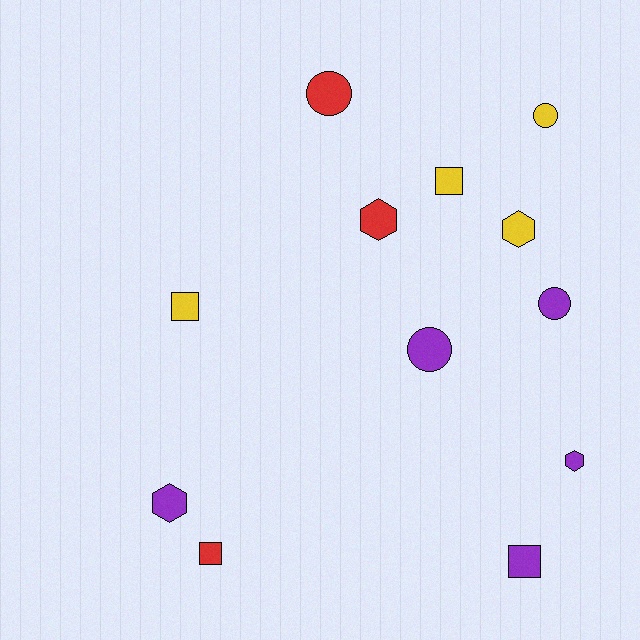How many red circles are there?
There is 1 red circle.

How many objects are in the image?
There are 12 objects.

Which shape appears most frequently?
Square, with 4 objects.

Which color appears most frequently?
Purple, with 5 objects.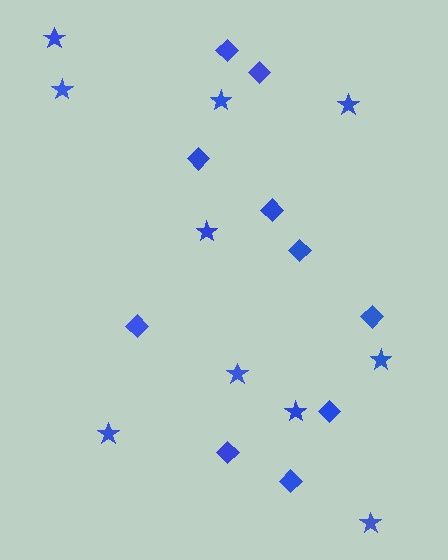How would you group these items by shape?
There are 2 groups: one group of diamonds (10) and one group of stars (10).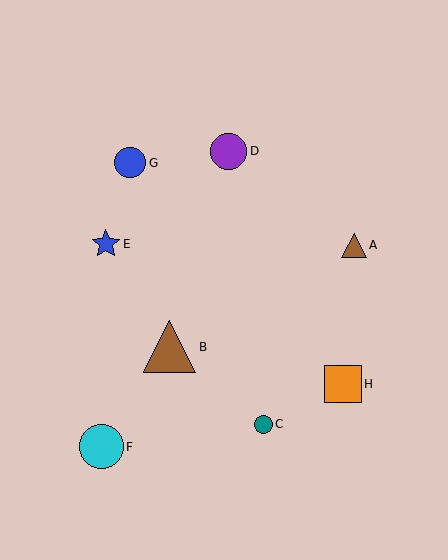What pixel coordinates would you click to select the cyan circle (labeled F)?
Click at (101, 447) to select the cyan circle F.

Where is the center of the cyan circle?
The center of the cyan circle is at (101, 447).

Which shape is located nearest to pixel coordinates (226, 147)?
The purple circle (labeled D) at (228, 151) is nearest to that location.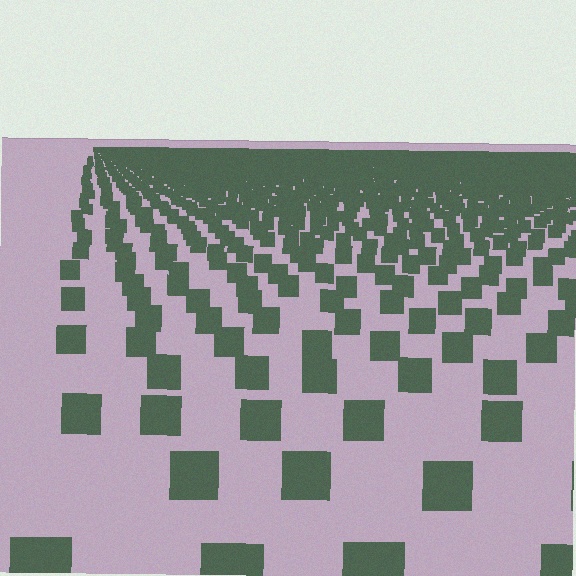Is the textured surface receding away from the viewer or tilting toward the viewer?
The surface is receding away from the viewer. Texture elements get smaller and denser toward the top.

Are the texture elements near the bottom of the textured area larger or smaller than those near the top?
Larger. Near the bottom, elements are closer to the viewer and appear at a bigger on-screen size.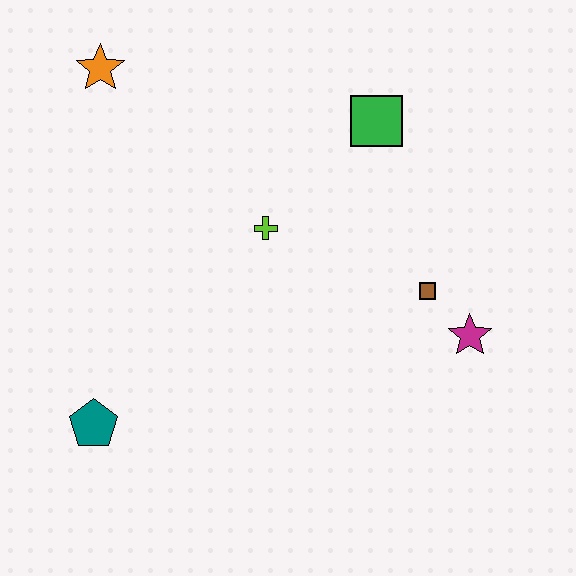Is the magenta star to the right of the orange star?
Yes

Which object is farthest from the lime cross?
The teal pentagon is farthest from the lime cross.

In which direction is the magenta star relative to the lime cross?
The magenta star is to the right of the lime cross.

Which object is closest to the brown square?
The magenta star is closest to the brown square.